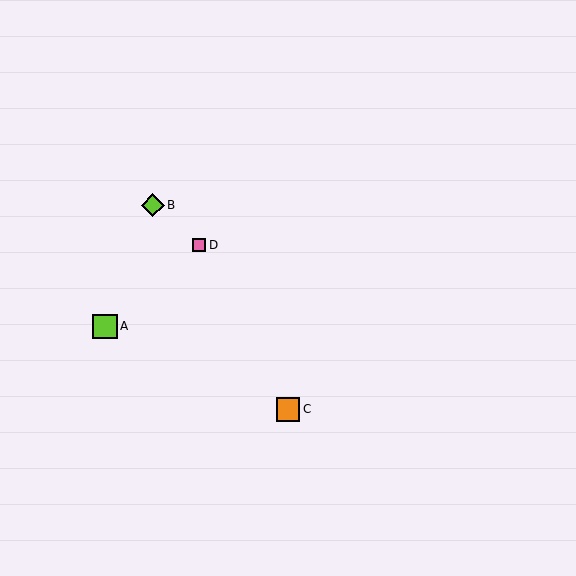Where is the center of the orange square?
The center of the orange square is at (288, 409).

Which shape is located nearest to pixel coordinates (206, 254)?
The pink square (labeled D) at (199, 245) is nearest to that location.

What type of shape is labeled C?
Shape C is an orange square.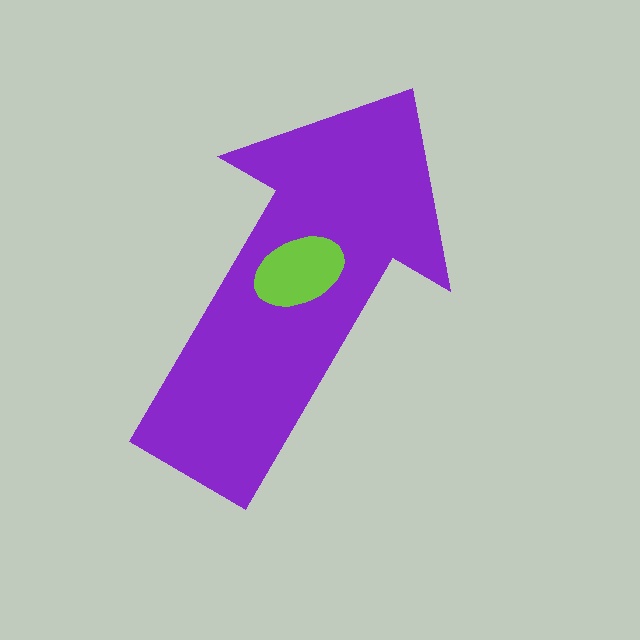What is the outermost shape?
The purple arrow.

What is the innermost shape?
The lime ellipse.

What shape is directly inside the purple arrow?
The lime ellipse.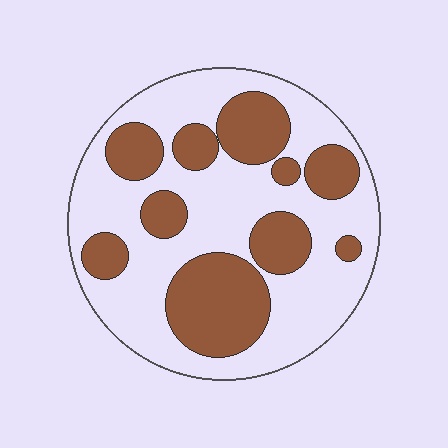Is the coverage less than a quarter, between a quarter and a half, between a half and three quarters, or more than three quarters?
Between a quarter and a half.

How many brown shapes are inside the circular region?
10.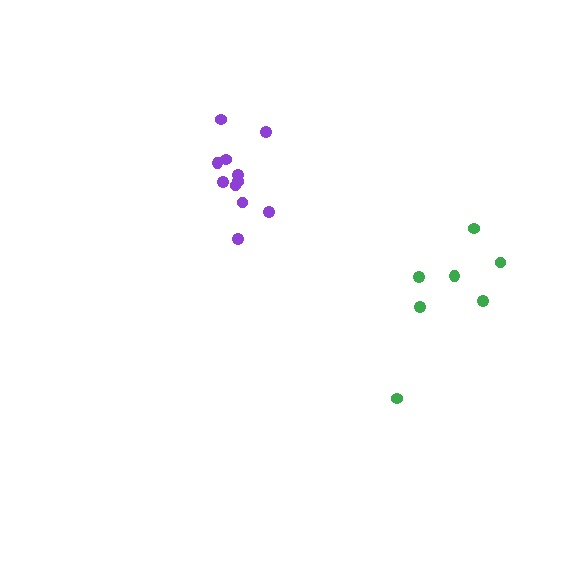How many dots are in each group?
Group 1: 11 dots, Group 2: 7 dots (18 total).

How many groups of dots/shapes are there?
There are 2 groups.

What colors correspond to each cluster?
The clusters are colored: purple, green.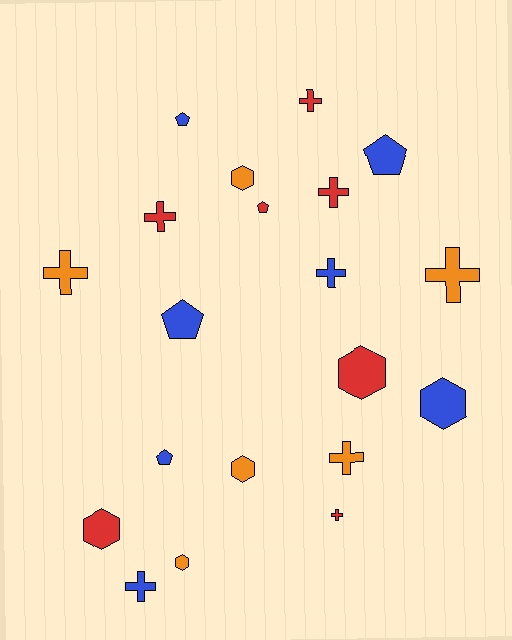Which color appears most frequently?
Red, with 7 objects.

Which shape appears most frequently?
Cross, with 9 objects.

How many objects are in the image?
There are 20 objects.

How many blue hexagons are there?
There is 1 blue hexagon.